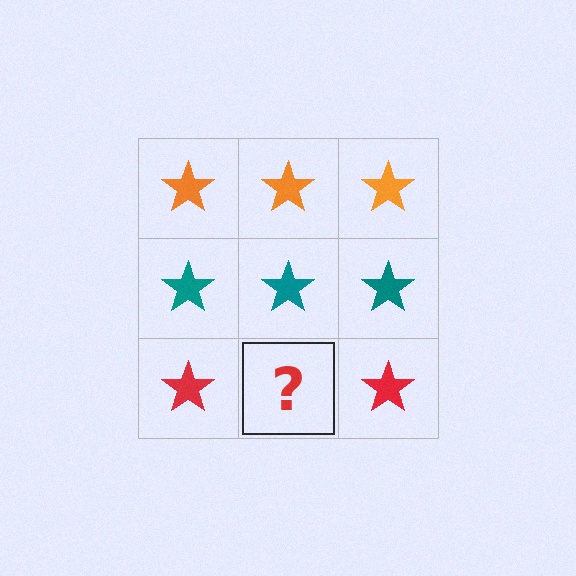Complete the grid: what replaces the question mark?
The question mark should be replaced with a red star.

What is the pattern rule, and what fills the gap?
The rule is that each row has a consistent color. The gap should be filled with a red star.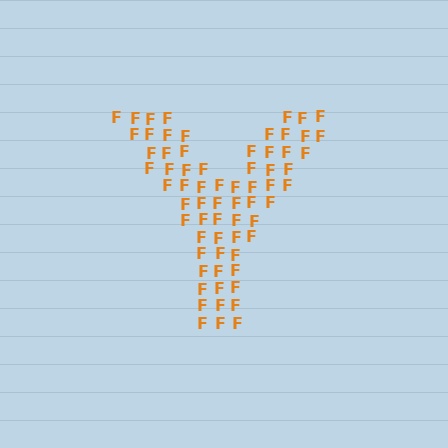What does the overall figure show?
The overall figure shows the letter Y.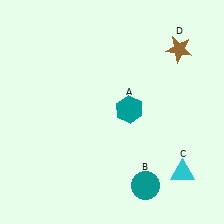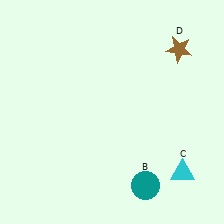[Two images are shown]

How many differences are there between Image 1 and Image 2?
There is 1 difference between the two images.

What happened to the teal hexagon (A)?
The teal hexagon (A) was removed in Image 2. It was in the top-right area of Image 1.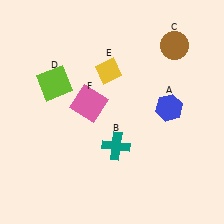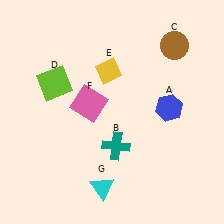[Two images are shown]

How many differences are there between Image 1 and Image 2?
There is 1 difference between the two images.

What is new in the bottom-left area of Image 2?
A cyan triangle (G) was added in the bottom-left area of Image 2.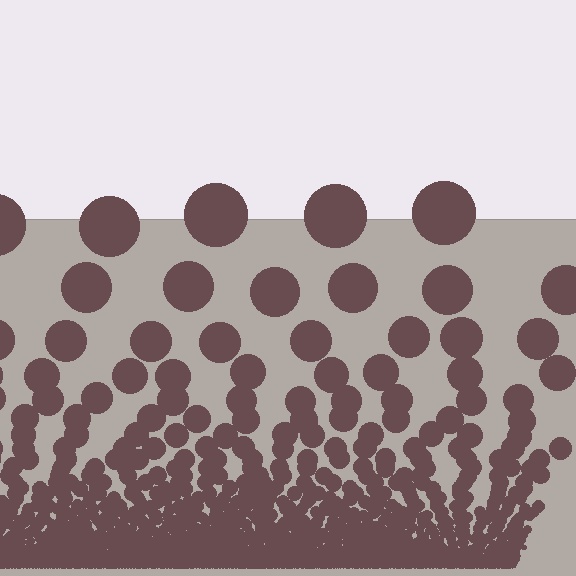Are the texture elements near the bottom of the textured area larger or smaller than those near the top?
Smaller. The gradient is inverted — elements near the bottom are smaller and denser.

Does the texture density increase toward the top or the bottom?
Density increases toward the bottom.